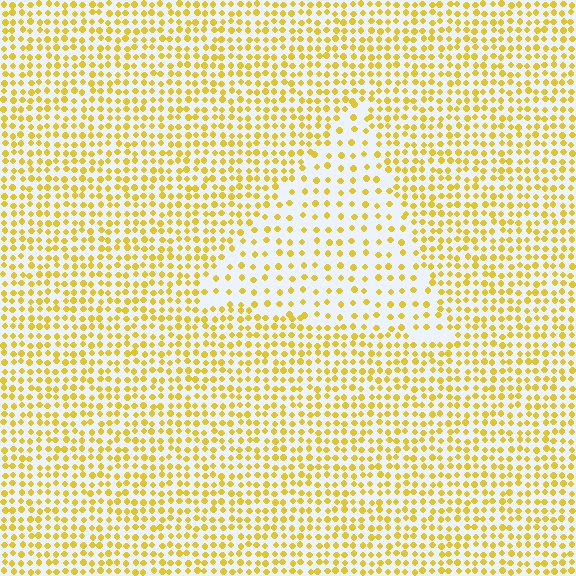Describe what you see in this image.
The image contains small yellow elements arranged at two different densities. A triangle-shaped region is visible where the elements are less densely packed than the surrounding area.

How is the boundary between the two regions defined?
The boundary is defined by a change in element density (approximately 2.0x ratio). All elements are the same color, size, and shape.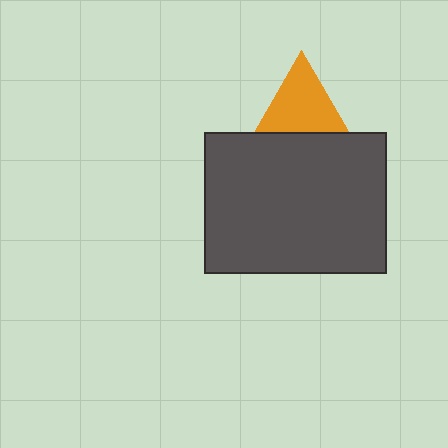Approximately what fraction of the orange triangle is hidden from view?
Roughly 52% of the orange triangle is hidden behind the dark gray rectangle.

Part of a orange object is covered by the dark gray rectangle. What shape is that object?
It is a triangle.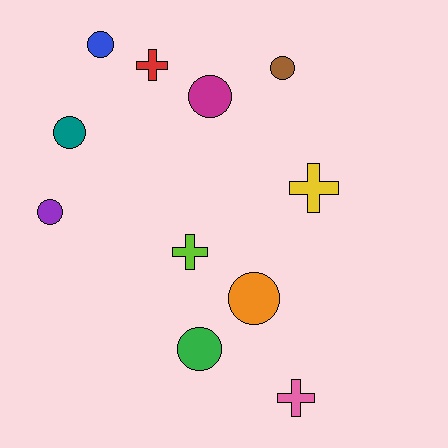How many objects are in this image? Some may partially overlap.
There are 11 objects.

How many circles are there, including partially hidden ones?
There are 7 circles.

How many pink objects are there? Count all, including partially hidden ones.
There is 1 pink object.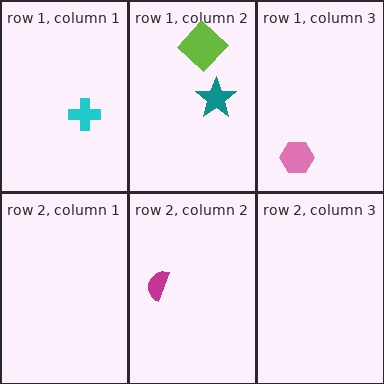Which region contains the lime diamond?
The row 1, column 2 region.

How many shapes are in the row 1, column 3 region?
1.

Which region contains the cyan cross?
The row 1, column 1 region.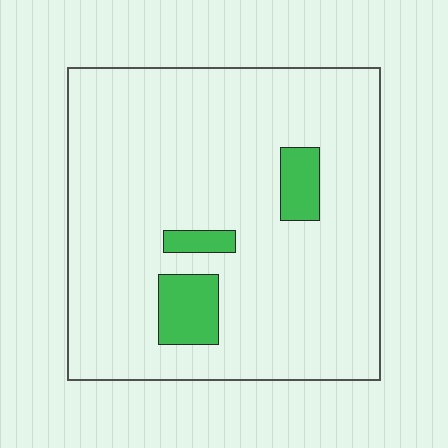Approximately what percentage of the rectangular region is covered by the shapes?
Approximately 10%.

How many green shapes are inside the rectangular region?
3.